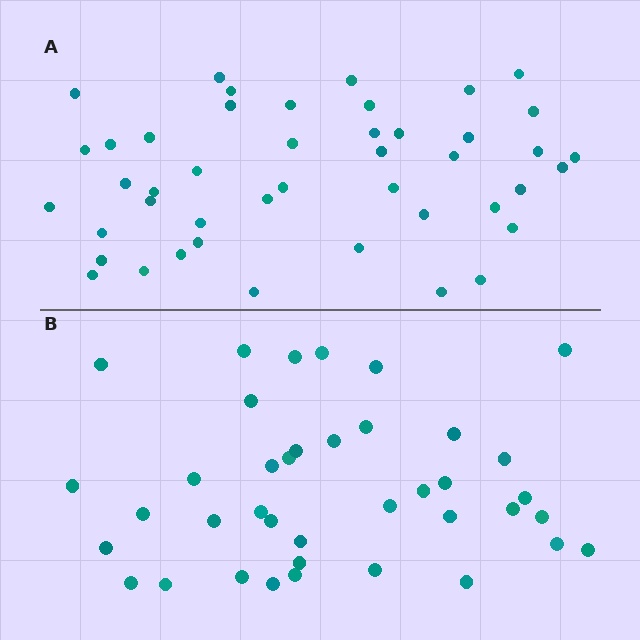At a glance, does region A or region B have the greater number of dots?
Region A (the top region) has more dots.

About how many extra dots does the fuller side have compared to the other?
Region A has about 6 more dots than region B.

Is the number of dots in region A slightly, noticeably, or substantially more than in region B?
Region A has only slightly more — the two regions are fairly close. The ratio is roughly 1.2 to 1.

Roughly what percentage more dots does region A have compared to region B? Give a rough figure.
About 15% more.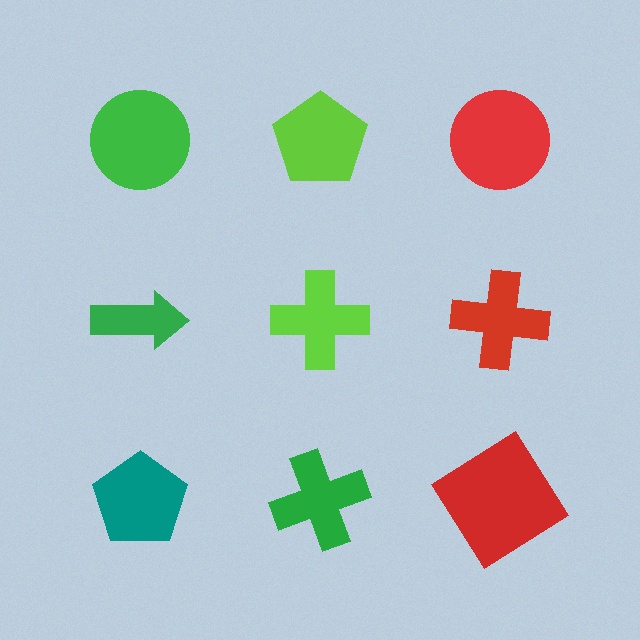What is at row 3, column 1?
A teal pentagon.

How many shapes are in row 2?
3 shapes.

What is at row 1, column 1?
A green circle.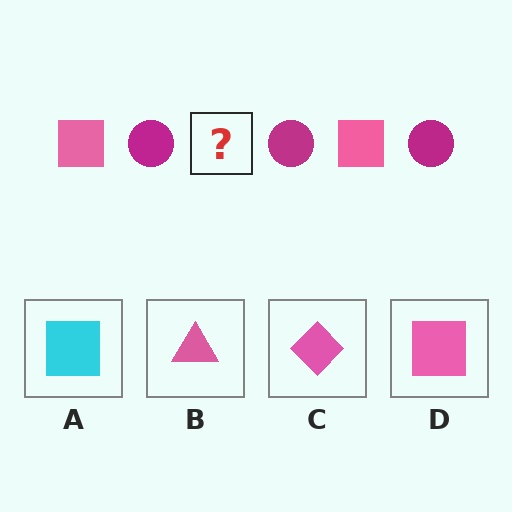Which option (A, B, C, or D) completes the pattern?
D.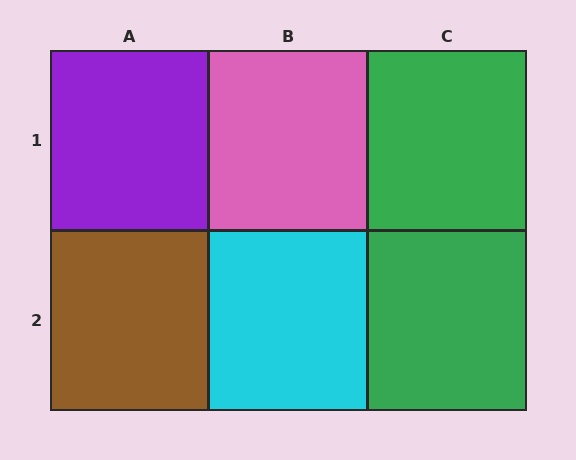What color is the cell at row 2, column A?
Brown.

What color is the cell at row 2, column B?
Cyan.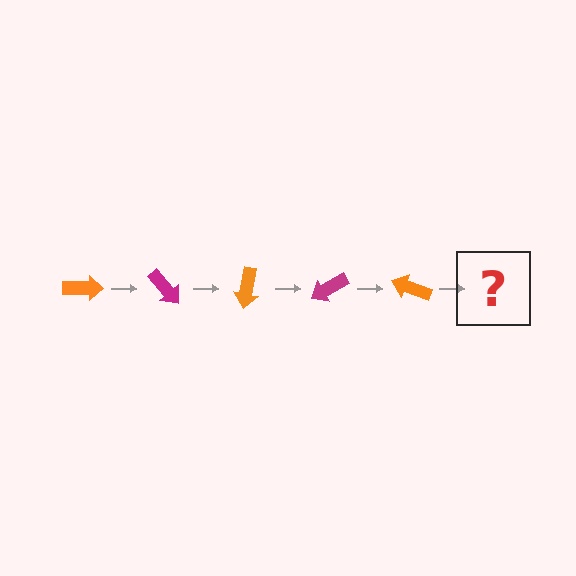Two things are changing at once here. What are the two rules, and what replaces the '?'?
The two rules are that it rotates 50 degrees each step and the color cycles through orange and magenta. The '?' should be a magenta arrow, rotated 250 degrees from the start.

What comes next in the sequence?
The next element should be a magenta arrow, rotated 250 degrees from the start.